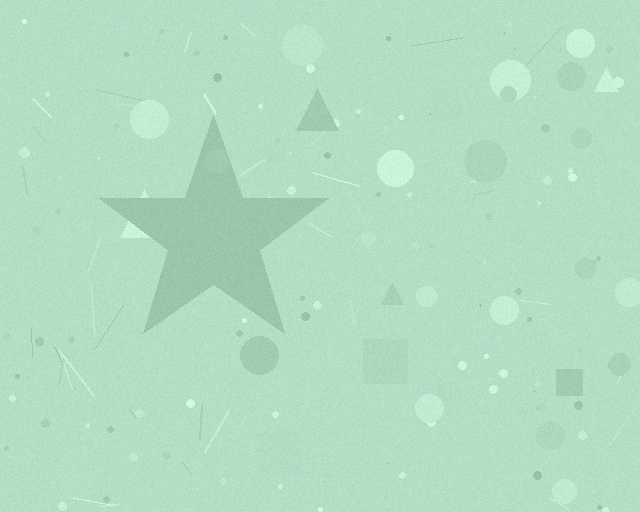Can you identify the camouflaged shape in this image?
The camouflaged shape is a star.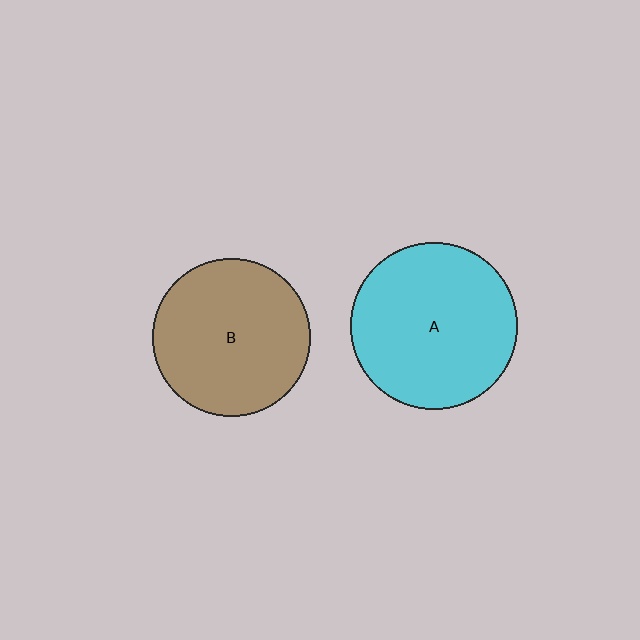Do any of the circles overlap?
No, none of the circles overlap.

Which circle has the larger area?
Circle A (cyan).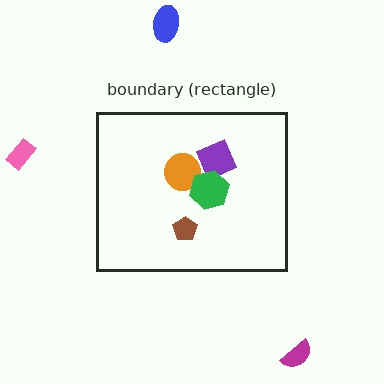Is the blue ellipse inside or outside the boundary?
Outside.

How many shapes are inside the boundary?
4 inside, 3 outside.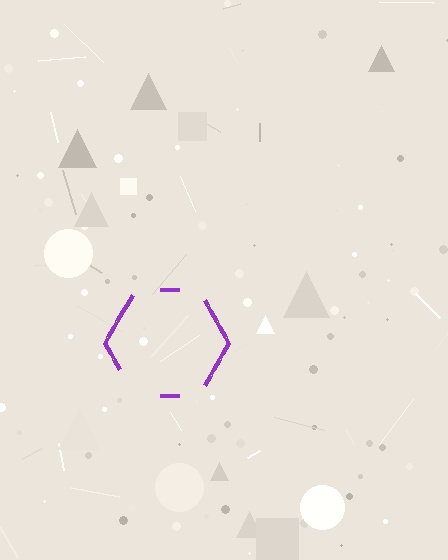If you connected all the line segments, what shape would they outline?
They would outline a hexagon.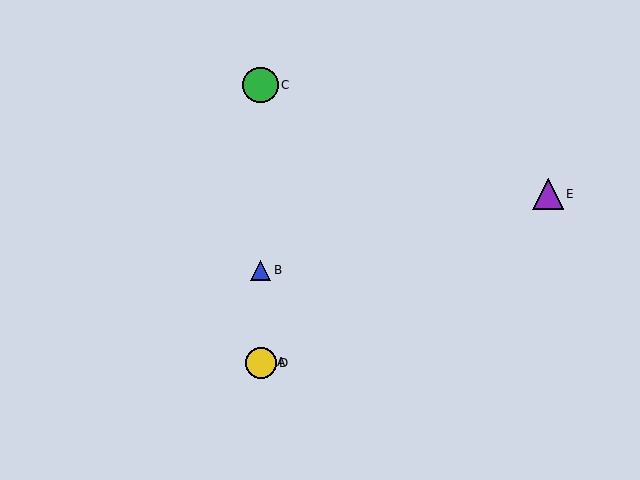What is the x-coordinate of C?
Object C is at x≈261.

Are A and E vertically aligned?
No, A is at x≈261 and E is at x≈548.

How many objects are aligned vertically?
4 objects (A, B, C, D) are aligned vertically.